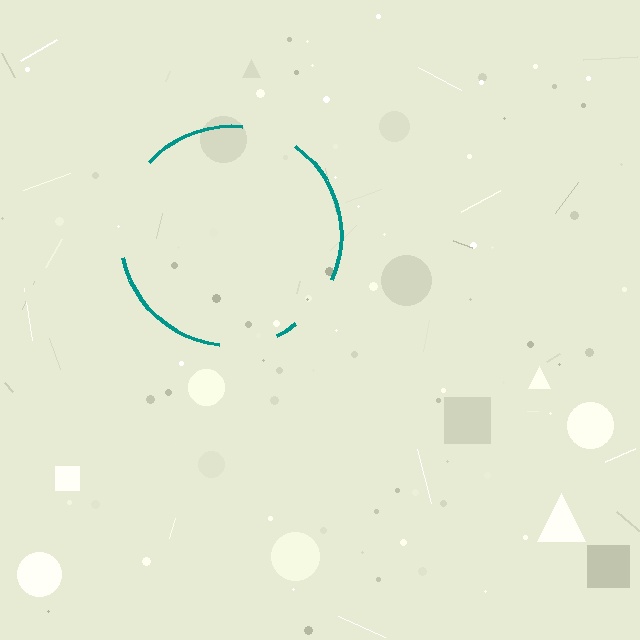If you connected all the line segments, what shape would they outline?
They would outline a circle.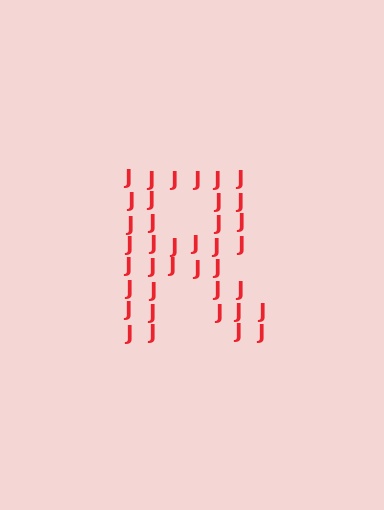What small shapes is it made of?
It is made of small letter J's.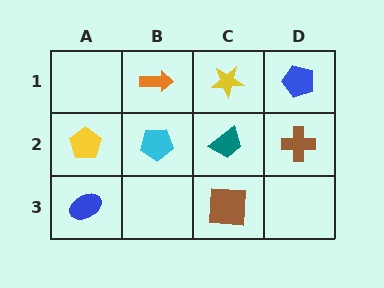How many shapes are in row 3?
2 shapes.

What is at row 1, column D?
A blue pentagon.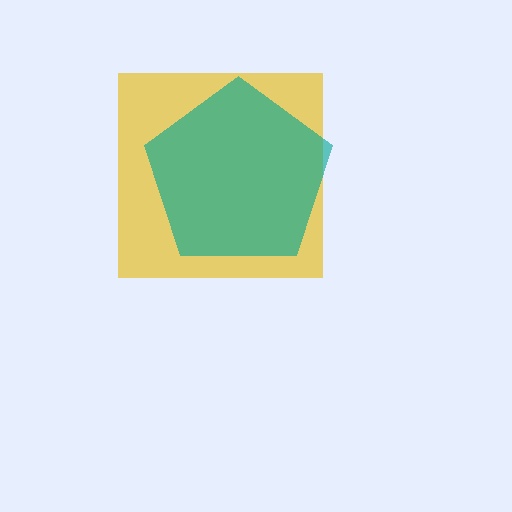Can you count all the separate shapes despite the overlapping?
Yes, there are 2 separate shapes.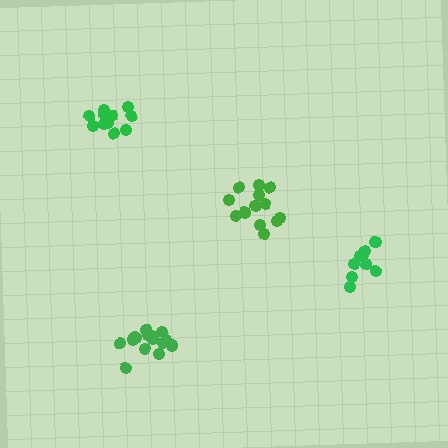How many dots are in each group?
Group 1: 9 dots, Group 2: 14 dots, Group 3: 11 dots, Group 4: 13 dots (47 total).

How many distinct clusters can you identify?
There are 4 distinct clusters.